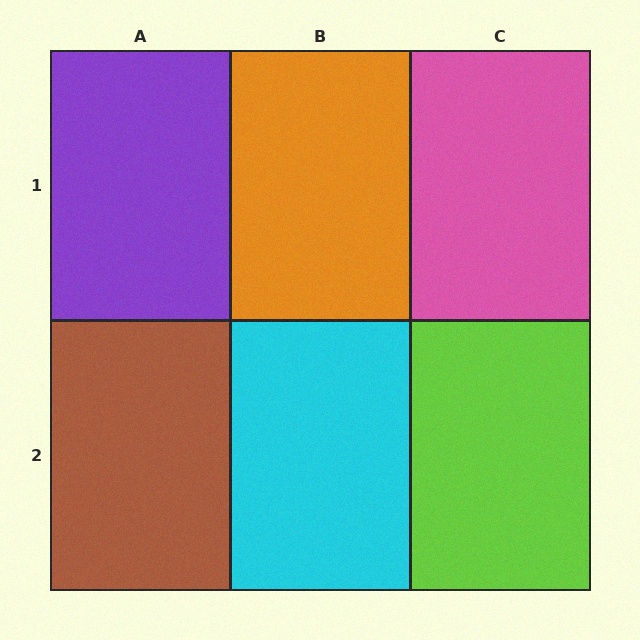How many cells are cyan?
1 cell is cyan.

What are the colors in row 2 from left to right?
Brown, cyan, lime.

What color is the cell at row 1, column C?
Pink.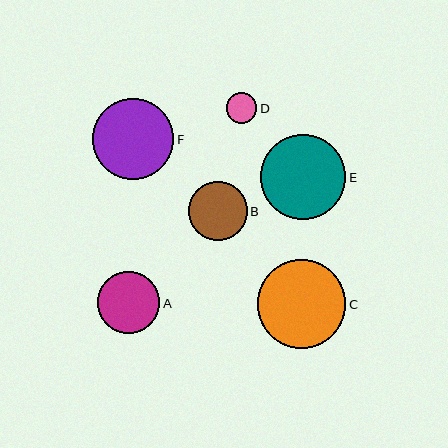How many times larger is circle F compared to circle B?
Circle F is approximately 1.4 times the size of circle B.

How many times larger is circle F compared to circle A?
Circle F is approximately 1.3 times the size of circle A.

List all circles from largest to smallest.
From largest to smallest: C, E, F, A, B, D.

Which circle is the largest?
Circle C is the largest with a size of approximately 88 pixels.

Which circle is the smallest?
Circle D is the smallest with a size of approximately 30 pixels.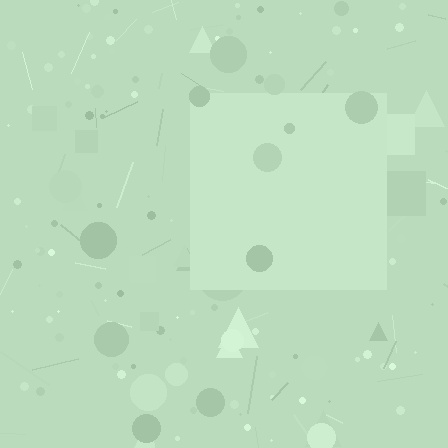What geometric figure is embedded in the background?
A square is embedded in the background.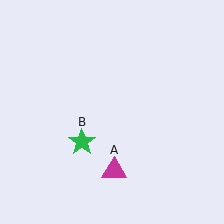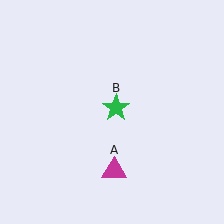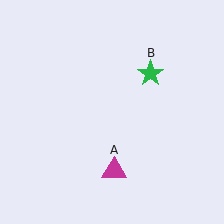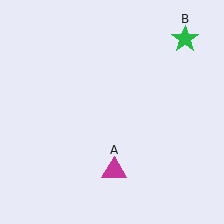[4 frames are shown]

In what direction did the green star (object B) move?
The green star (object B) moved up and to the right.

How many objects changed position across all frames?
1 object changed position: green star (object B).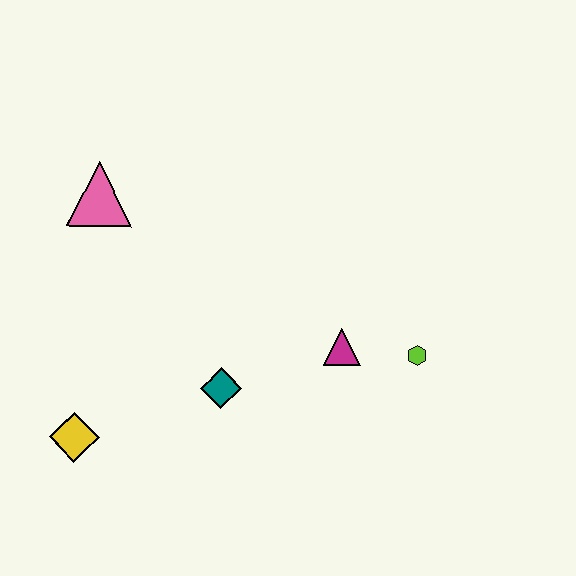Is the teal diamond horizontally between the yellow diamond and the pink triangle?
No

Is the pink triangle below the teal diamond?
No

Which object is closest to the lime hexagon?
The magenta triangle is closest to the lime hexagon.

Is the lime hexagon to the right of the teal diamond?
Yes